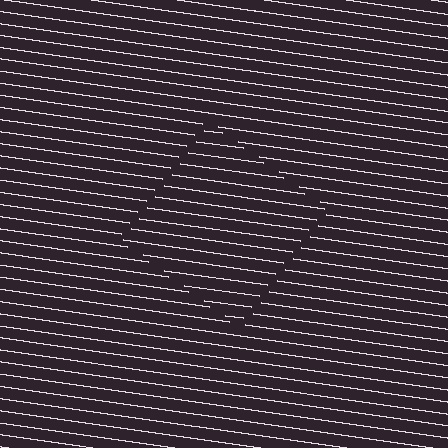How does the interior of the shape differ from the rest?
The interior of the shape contains the same grating, shifted by half a period — the contour is defined by the phase discontinuity where line-ends from the inner and outer gratings abut.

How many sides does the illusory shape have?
4 sides — the line-ends trace a square.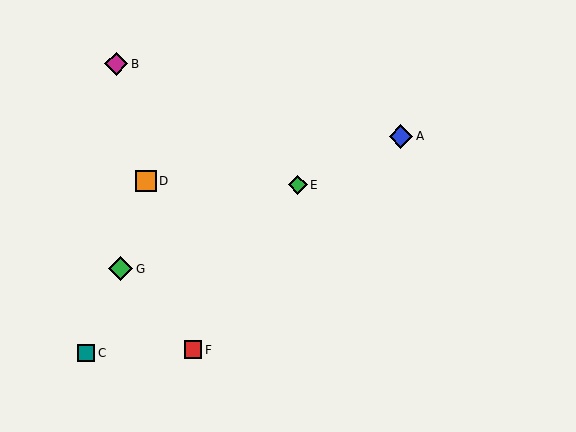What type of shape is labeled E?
Shape E is a green diamond.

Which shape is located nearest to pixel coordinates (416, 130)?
The blue diamond (labeled A) at (401, 136) is nearest to that location.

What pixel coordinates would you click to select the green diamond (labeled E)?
Click at (298, 185) to select the green diamond E.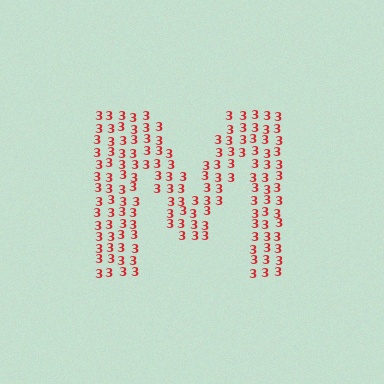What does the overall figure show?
The overall figure shows the letter M.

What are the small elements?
The small elements are digit 3's.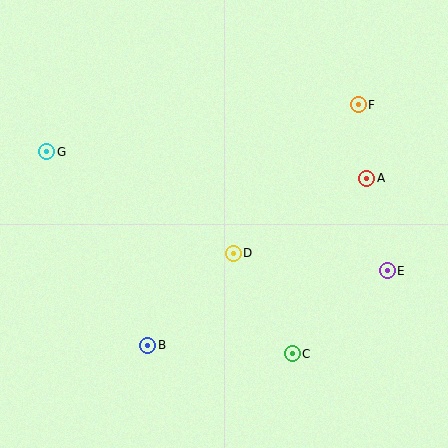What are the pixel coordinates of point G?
Point G is at (47, 152).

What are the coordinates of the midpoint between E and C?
The midpoint between E and C is at (340, 312).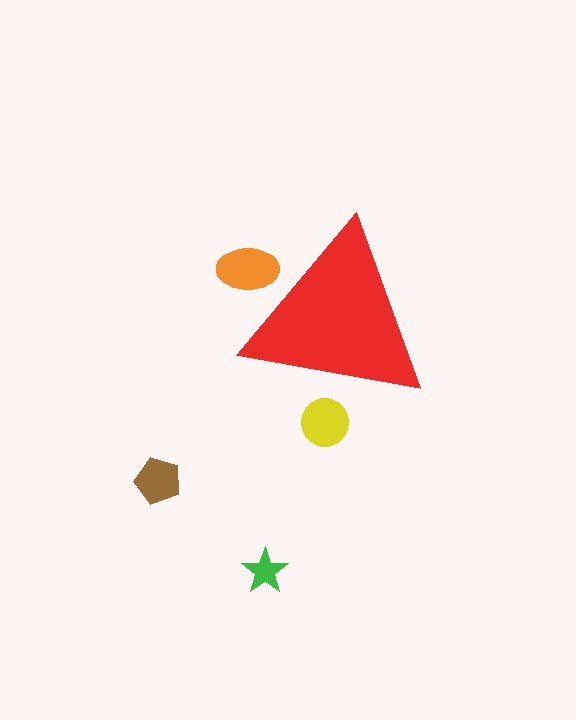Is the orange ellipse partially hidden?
Yes, the orange ellipse is partially hidden behind the red triangle.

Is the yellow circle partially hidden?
Yes, the yellow circle is partially hidden behind the red triangle.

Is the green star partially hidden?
No, the green star is fully visible.